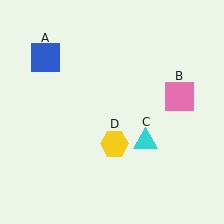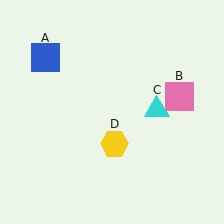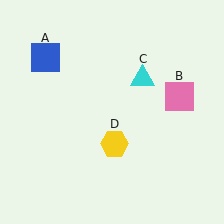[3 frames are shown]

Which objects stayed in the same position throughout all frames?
Blue square (object A) and pink square (object B) and yellow hexagon (object D) remained stationary.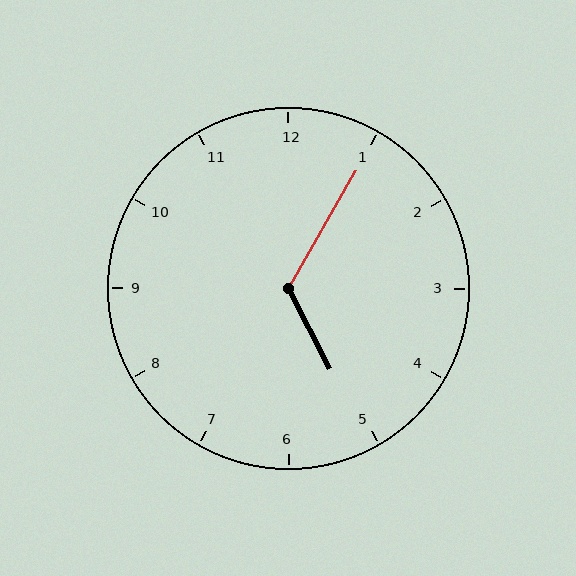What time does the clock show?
5:05.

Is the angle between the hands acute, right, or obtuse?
It is obtuse.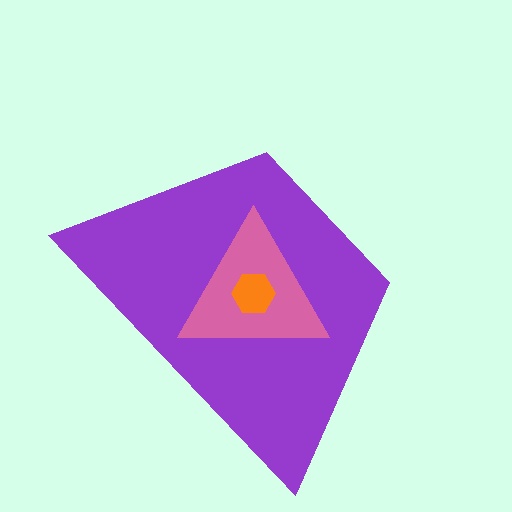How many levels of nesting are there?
3.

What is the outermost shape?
The purple trapezoid.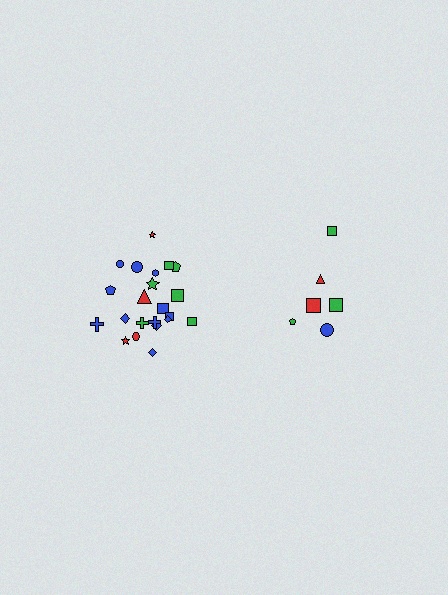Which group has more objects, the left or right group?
The left group.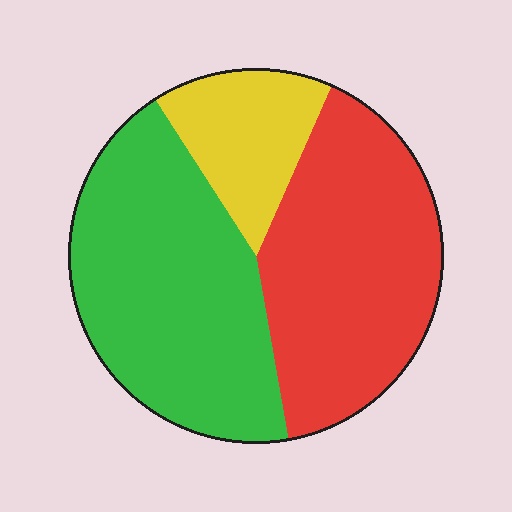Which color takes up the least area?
Yellow, at roughly 15%.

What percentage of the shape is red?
Red covers 40% of the shape.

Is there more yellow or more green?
Green.